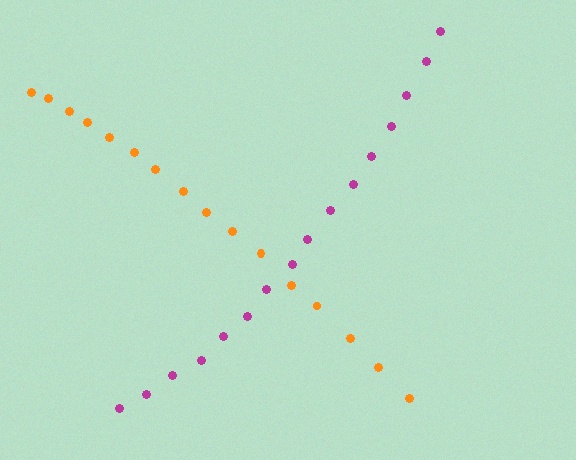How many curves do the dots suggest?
There are 2 distinct paths.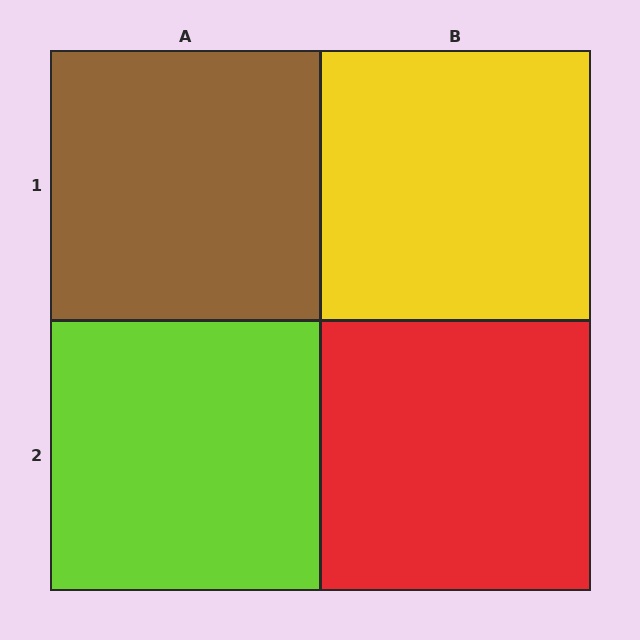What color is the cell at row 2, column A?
Lime.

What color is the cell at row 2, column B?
Red.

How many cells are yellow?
1 cell is yellow.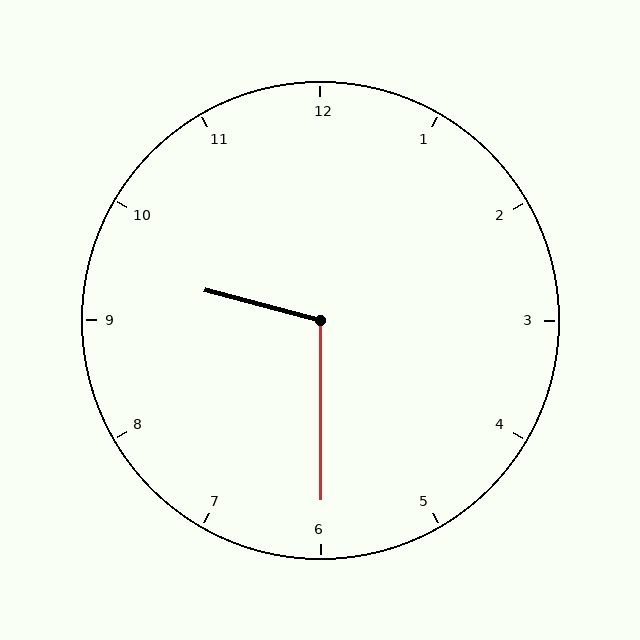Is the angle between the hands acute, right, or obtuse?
It is obtuse.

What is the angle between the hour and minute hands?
Approximately 105 degrees.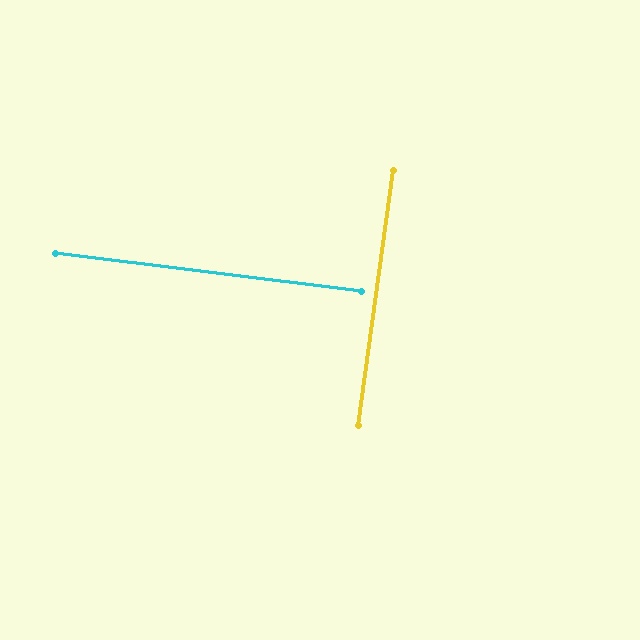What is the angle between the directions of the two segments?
Approximately 89 degrees.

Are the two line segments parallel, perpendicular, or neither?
Perpendicular — they meet at approximately 89°.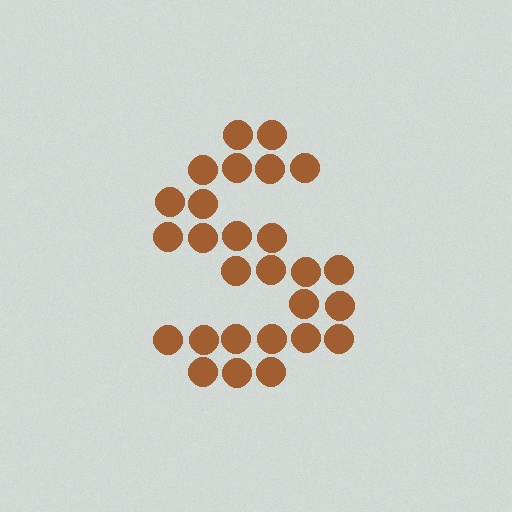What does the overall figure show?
The overall figure shows the letter S.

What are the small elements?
The small elements are circles.